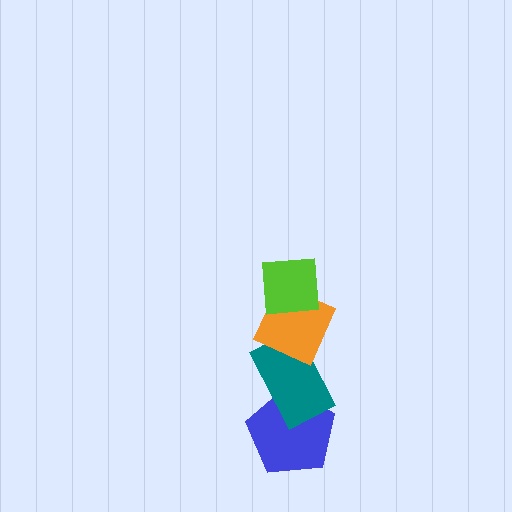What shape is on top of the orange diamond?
The lime square is on top of the orange diamond.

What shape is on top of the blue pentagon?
The teal rectangle is on top of the blue pentagon.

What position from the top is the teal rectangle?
The teal rectangle is 3rd from the top.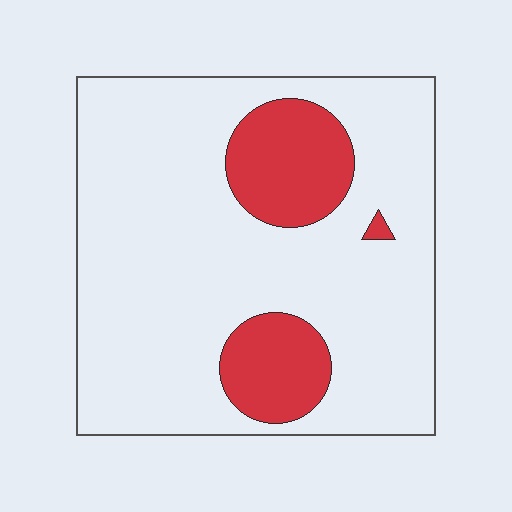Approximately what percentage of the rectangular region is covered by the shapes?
Approximately 20%.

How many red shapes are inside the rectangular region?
3.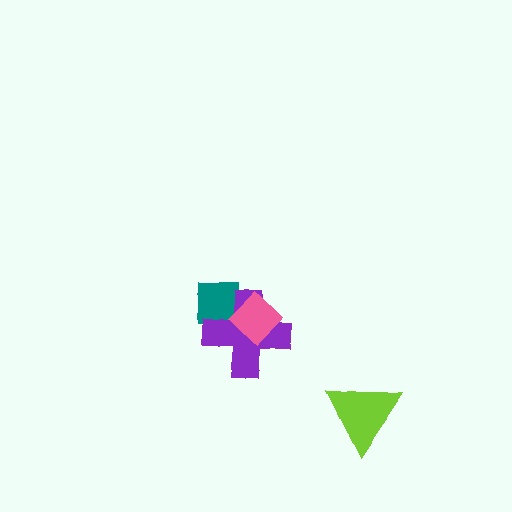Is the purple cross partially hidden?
Yes, it is partially covered by another shape.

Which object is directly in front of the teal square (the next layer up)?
The purple cross is directly in front of the teal square.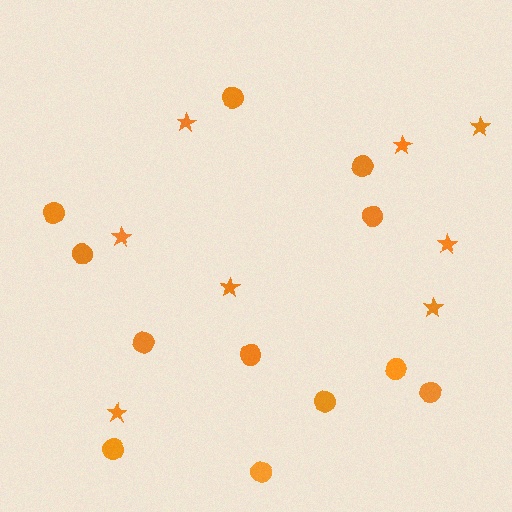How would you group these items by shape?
There are 2 groups: one group of circles (12) and one group of stars (8).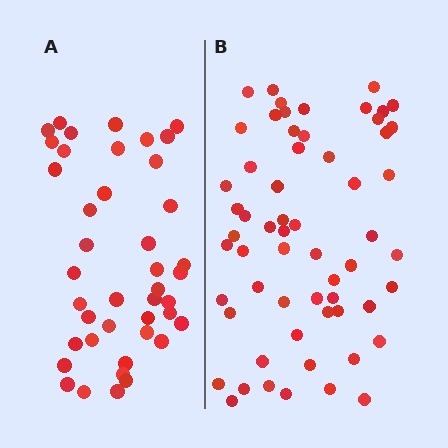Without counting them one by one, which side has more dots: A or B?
Region B (the right region) has more dots.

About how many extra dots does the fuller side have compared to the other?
Region B has approximately 20 more dots than region A.